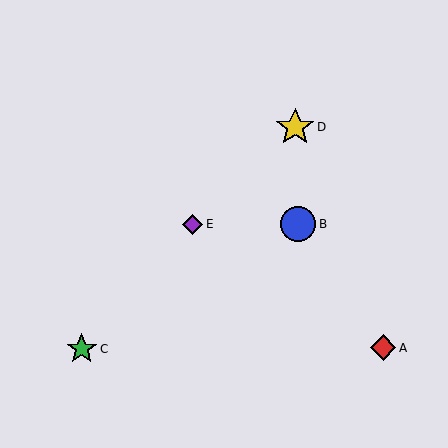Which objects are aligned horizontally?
Objects B, E are aligned horizontally.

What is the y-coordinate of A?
Object A is at y≈348.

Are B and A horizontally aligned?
No, B is at y≈224 and A is at y≈348.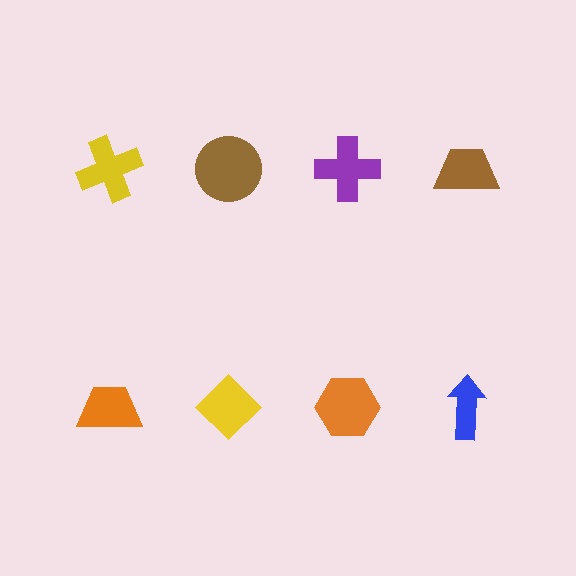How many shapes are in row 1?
4 shapes.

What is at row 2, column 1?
An orange trapezoid.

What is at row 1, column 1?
A yellow cross.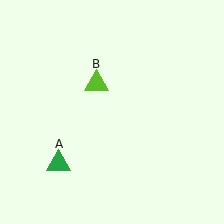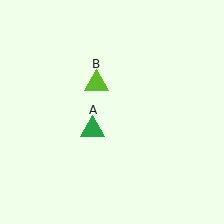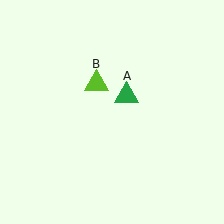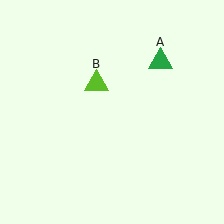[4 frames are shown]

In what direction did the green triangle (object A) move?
The green triangle (object A) moved up and to the right.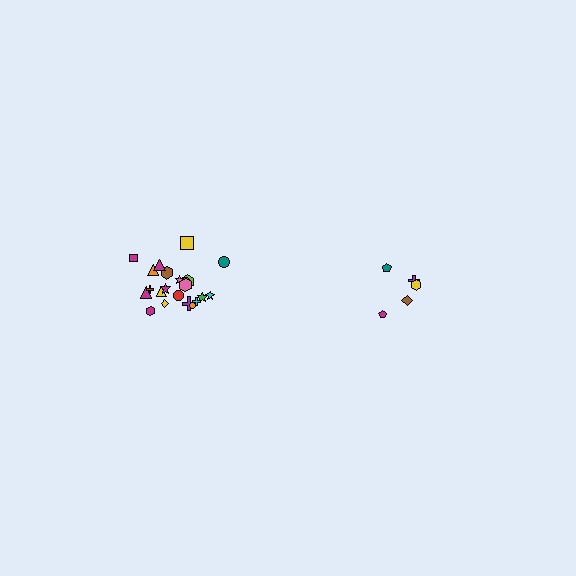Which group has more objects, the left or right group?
The left group.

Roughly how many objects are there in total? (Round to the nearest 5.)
Roughly 25 objects in total.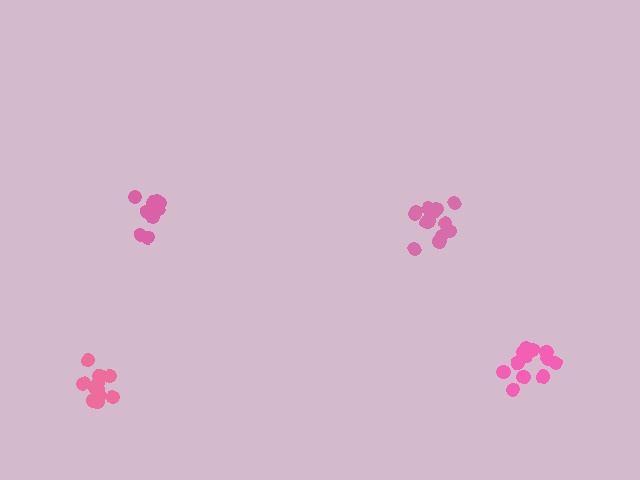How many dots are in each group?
Group 1: 9 dots, Group 2: 12 dots, Group 3: 14 dots, Group 4: 12 dots (47 total).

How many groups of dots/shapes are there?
There are 4 groups.